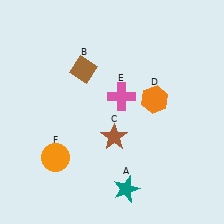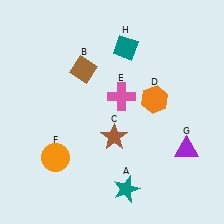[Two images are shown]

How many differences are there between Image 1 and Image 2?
There are 2 differences between the two images.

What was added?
A purple triangle (G), a teal diamond (H) were added in Image 2.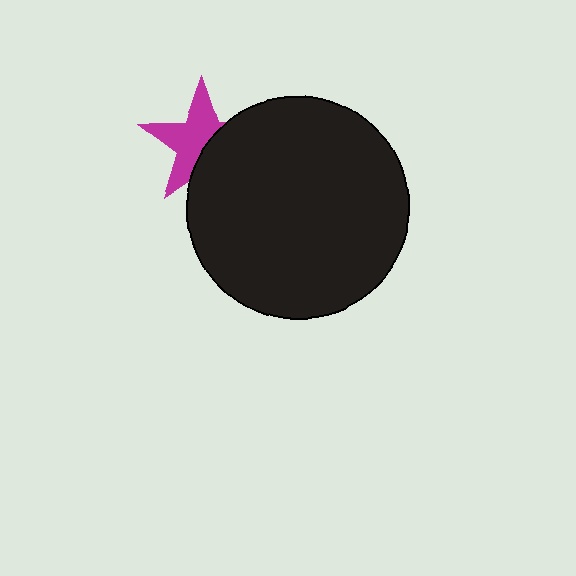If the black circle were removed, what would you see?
You would see the complete magenta star.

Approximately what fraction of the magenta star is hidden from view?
Roughly 41% of the magenta star is hidden behind the black circle.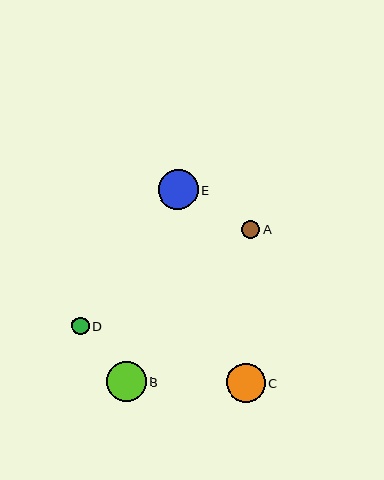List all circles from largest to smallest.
From largest to smallest: B, E, C, A, D.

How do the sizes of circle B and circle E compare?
Circle B and circle E are approximately the same size.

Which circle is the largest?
Circle B is the largest with a size of approximately 40 pixels.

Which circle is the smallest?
Circle D is the smallest with a size of approximately 18 pixels.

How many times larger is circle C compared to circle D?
Circle C is approximately 2.2 times the size of circle D.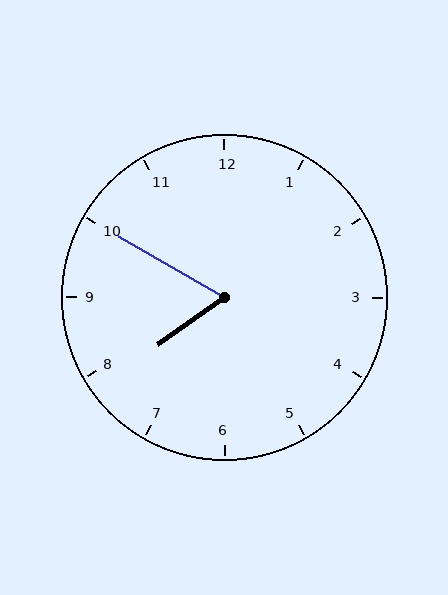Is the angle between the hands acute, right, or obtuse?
It is acute.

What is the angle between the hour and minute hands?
Approximately 65 degrees.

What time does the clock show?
7:50.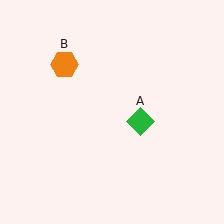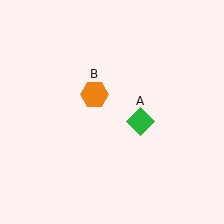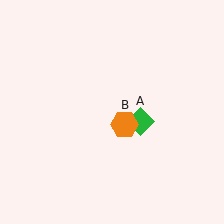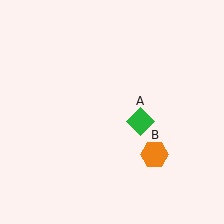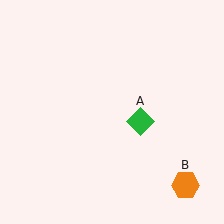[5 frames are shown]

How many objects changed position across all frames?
1 object changed position: orange hexagon (object B).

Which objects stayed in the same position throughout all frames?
Green diamond (object A) remained stationary.